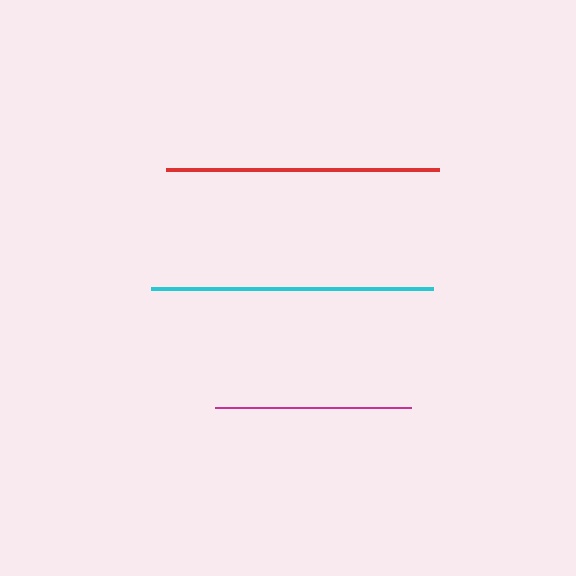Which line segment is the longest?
The cyan line is the longest at approximately 282 pixels.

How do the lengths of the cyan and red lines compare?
The cyan and red lines are approximately the same length.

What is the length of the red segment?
The red segment is approximately 273 pixels long.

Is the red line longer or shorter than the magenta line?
The red line is longer than the magenta line.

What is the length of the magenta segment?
The magenta segment is approximately 196 pixels long.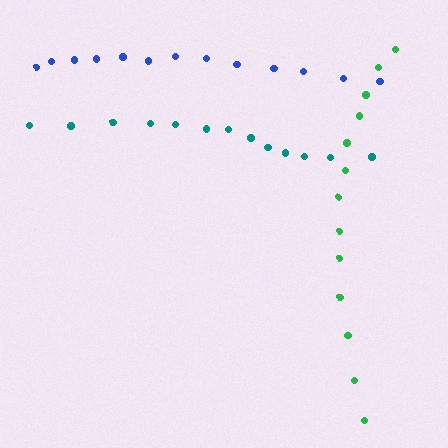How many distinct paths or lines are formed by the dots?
There are 3 distinct paths.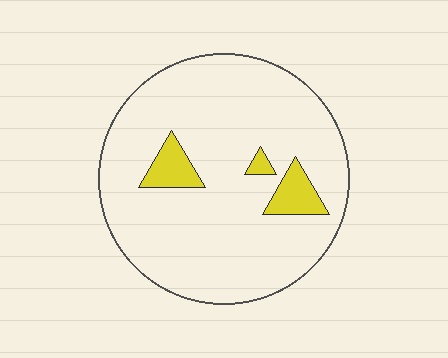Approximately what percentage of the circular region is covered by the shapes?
Approximately 10%.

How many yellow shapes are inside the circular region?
3.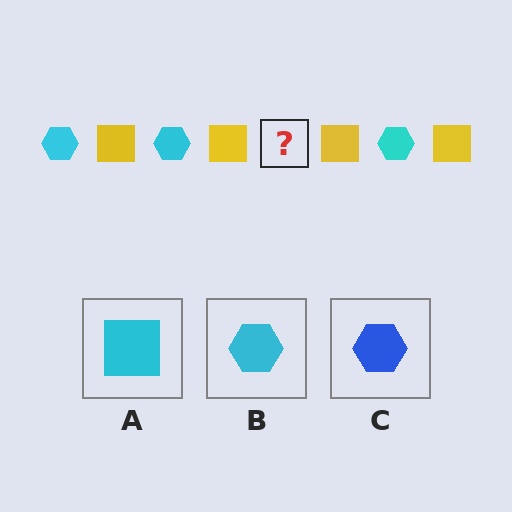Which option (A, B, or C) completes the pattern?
B.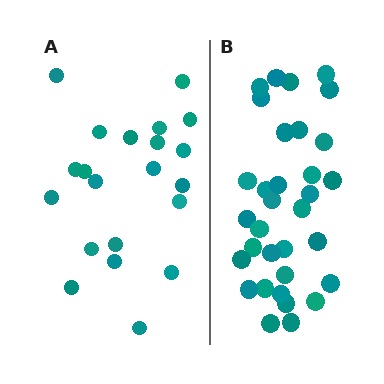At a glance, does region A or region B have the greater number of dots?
Region B (the right region) has more dots.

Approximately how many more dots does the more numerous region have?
Region B has roughly 12 or so more dots than region A.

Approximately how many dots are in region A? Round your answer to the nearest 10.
About 20 dots. (The exact count is 21, which rounds to 20.)